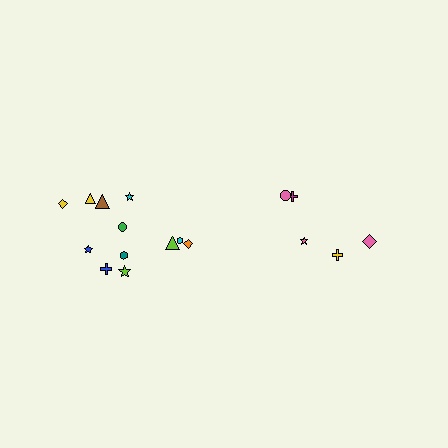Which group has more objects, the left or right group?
The left group.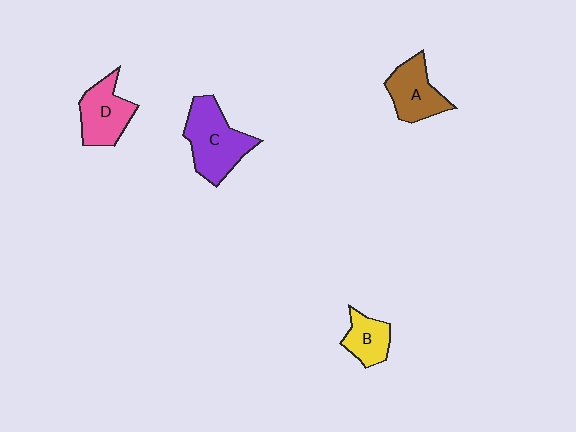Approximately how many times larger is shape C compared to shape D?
Approximately 1.3 times.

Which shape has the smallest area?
Shape B (yellow).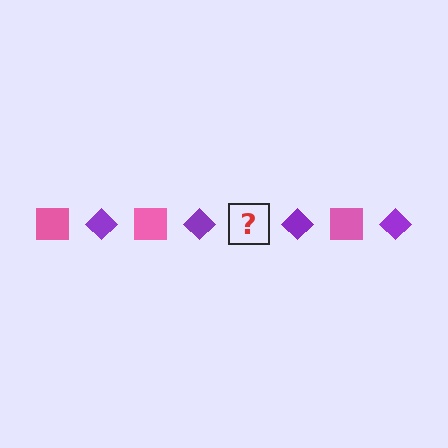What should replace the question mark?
The question mark should be replaced with a pink square.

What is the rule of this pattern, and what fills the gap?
The rule is that the pattern alternates between pink square and purple diamond. The gap should be filled with a pink square.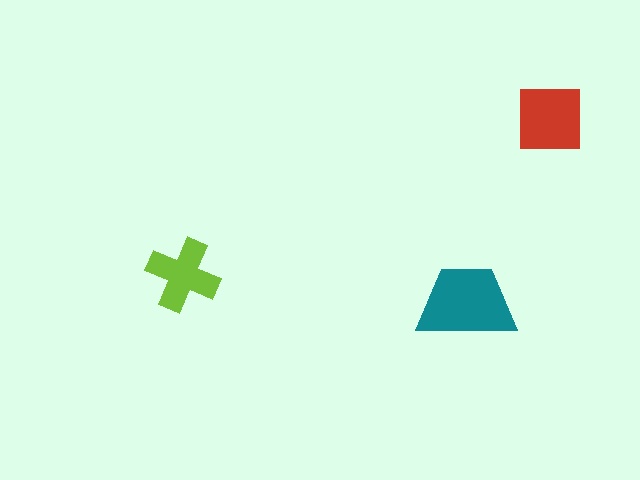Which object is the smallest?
The lime cross.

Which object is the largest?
The teal trapezoid.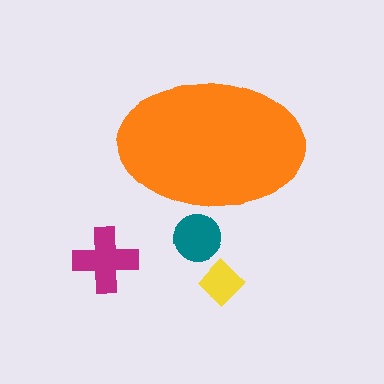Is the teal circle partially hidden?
Yes, the teal circle is partially hidden behind the orange ellipse.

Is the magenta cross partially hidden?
No, the magenta cross is fully visible.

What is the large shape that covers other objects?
An orange ellipse.